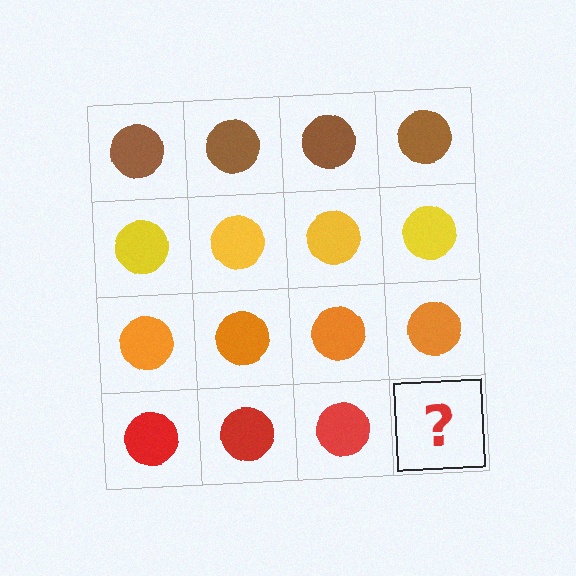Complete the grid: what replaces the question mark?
The question mark should be replaced with a red circle.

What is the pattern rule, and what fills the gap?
The rule is that each row has a consistent color. The gap should be filled with a red circle.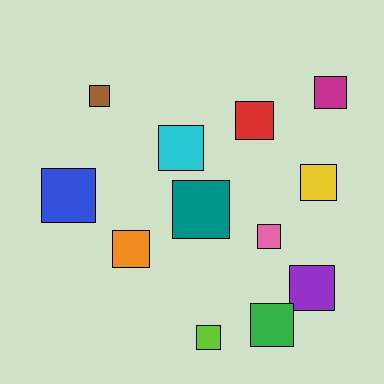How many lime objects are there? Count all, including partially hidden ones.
There is 1 lime object.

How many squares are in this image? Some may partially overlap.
There are 12 squares.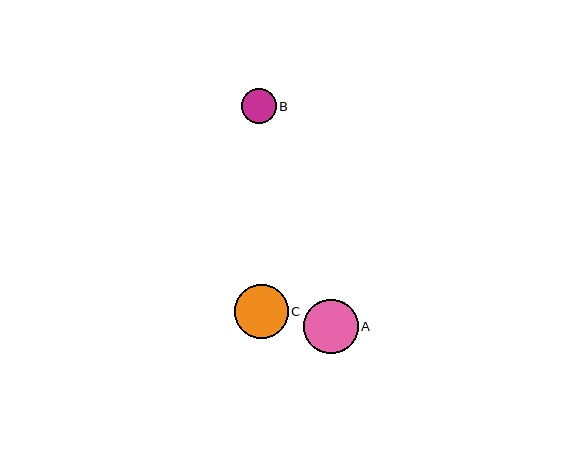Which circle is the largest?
Circle A is the largest with a size of approximately 54 pixels.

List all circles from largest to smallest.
From largest to smallest: A, C, B.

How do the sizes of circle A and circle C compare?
Circle A and circle C are approximately the same size.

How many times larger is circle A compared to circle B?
Circle A is approximately 1.5 times the size of circle B.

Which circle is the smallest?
Circle B is the smallest with a size of approximately 35 pixels.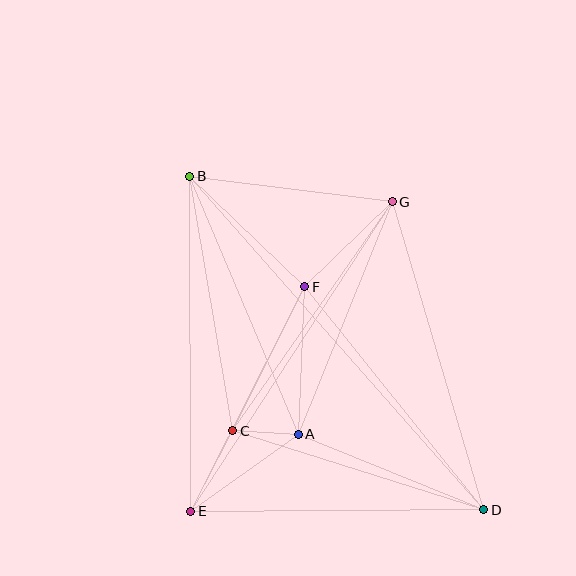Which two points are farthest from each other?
Points B and D are farthest from each other.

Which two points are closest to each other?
Points A and C are closest to each other.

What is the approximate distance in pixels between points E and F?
The distance between E and F is approximately 252 pixels.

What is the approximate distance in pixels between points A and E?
The distance between A and E is approximately 132 pixels.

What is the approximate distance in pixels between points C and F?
The distance between C and F is approximately 161 pixels.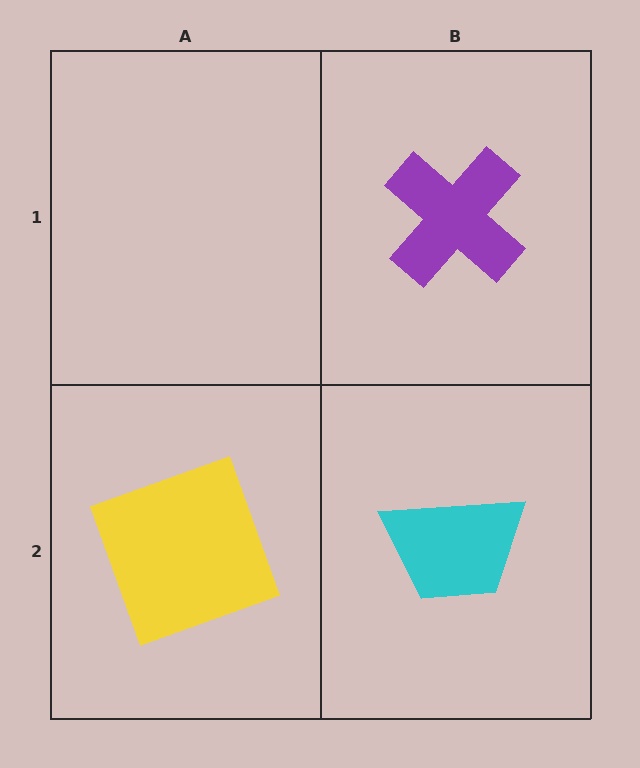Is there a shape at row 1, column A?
No, that cell is empty.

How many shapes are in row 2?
2 shapes.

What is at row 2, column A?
A yellow square.